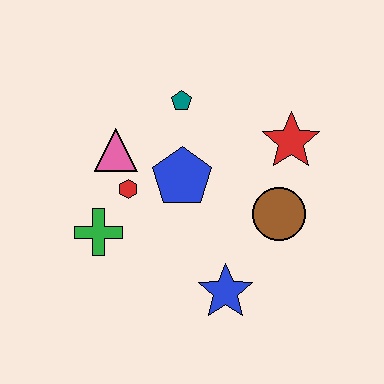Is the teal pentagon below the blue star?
No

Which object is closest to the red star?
The brown circle is closest to the red star.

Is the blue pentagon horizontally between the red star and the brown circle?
No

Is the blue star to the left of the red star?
Yes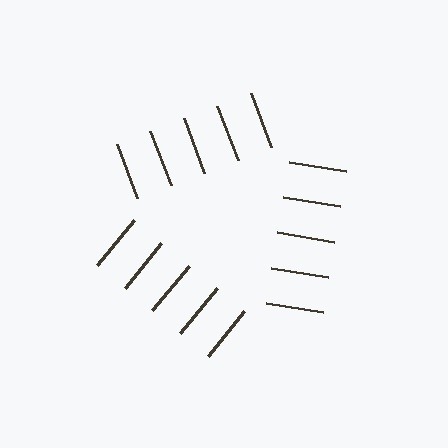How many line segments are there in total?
15 — 5 along each of the 3 edges.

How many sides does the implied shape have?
3 sides — the line-ends trace a triangle.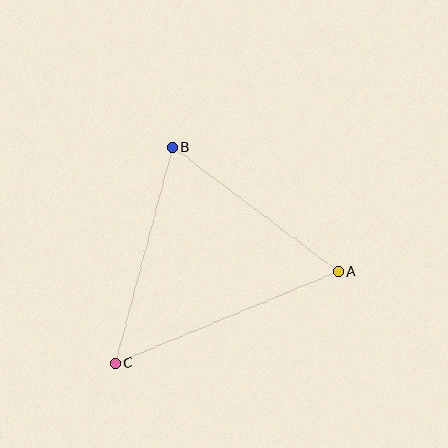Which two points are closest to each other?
Points A and B are closest to each other.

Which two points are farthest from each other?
Points A and C are farthest from each other.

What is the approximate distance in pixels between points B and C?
The distance between B and C is approximately 223 pixels.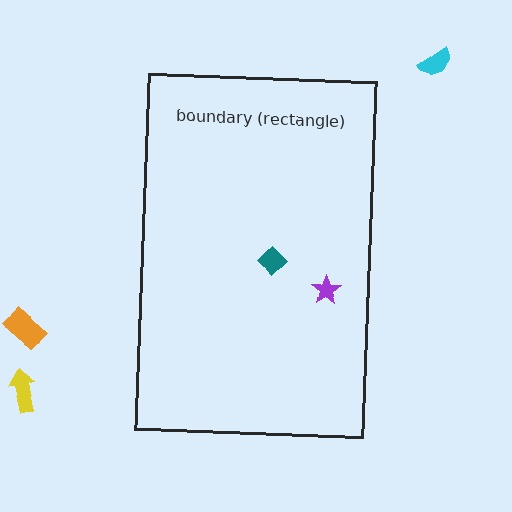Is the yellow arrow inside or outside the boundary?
Outside.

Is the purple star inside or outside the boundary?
Inside.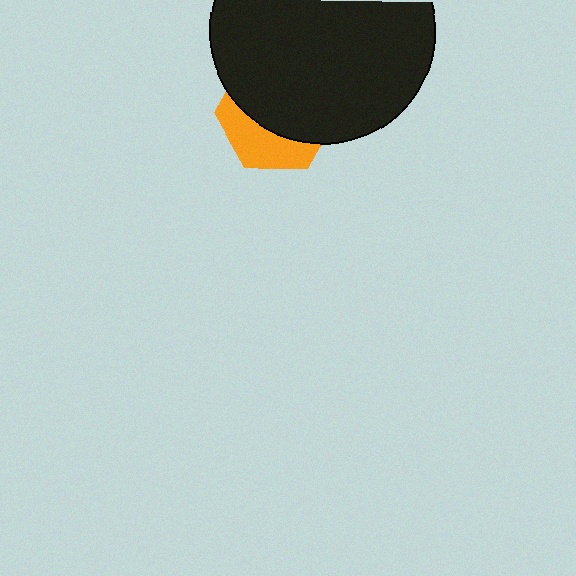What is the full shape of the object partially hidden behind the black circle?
The partially hidden object is an orange hexagon.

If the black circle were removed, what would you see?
You would see the complete orange hexagon.